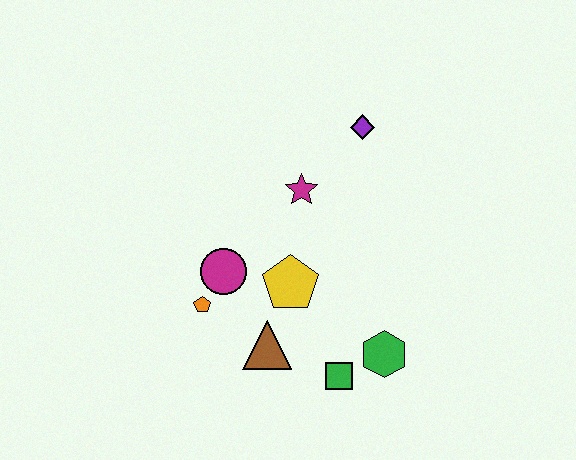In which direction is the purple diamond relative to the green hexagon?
The purple diamond is above the green hexagon.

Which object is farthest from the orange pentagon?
The purple diamond is farthest from the orange pentagon.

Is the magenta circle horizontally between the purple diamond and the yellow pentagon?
No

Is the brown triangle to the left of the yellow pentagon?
Yes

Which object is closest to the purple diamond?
The magenta star is closest to the purple diamond.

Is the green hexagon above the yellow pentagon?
No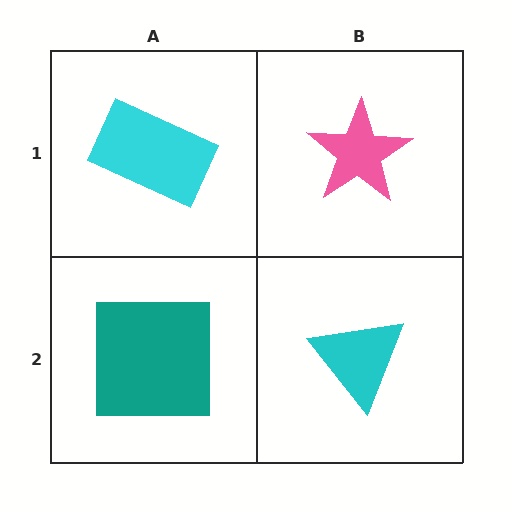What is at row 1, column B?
A pink star.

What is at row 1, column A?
A cyan rectangle.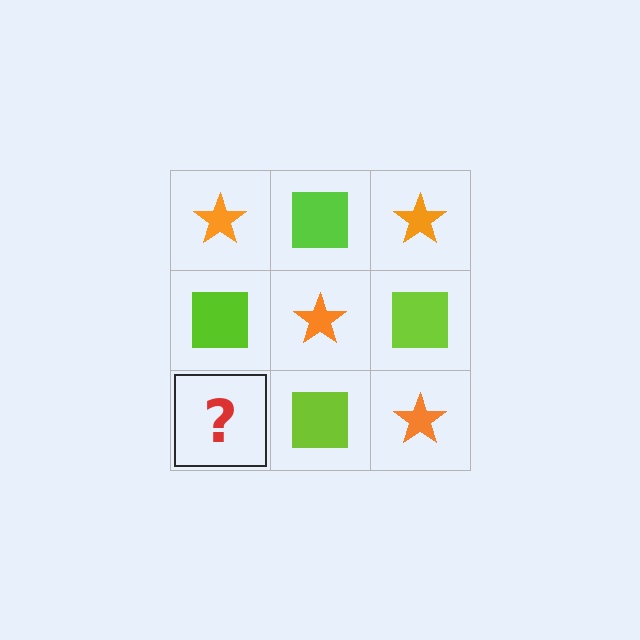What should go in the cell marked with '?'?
The missing cell should contain an orange star.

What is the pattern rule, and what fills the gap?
The rule is that it alternates orange star and lime square in a checkerboard pattern. The gap should be filled with an orange star.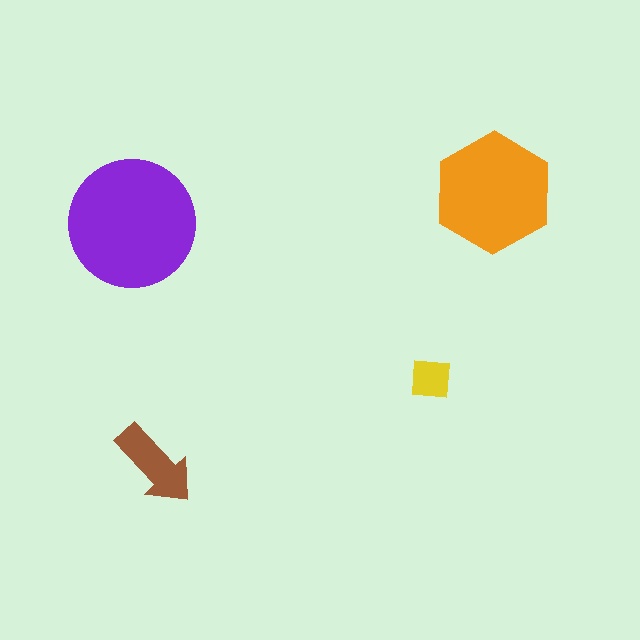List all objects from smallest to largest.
The yellow square, the brown arrow, the orange hexagon, the purple circle.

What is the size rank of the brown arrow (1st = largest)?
3rd.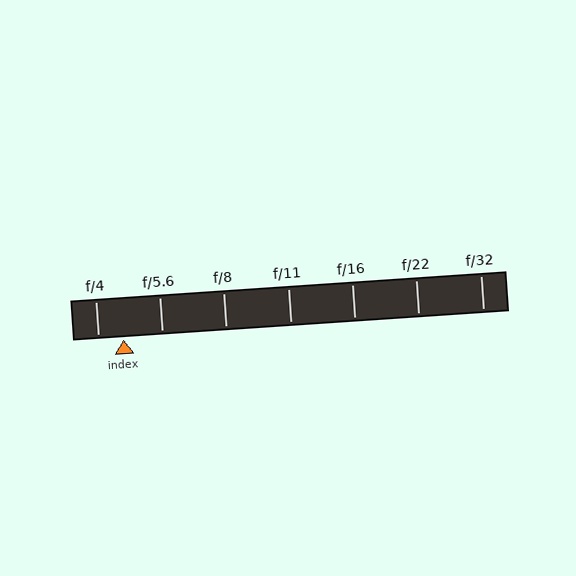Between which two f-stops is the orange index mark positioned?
The index mark is between f/4 and f/5.6.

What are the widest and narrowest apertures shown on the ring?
The widest aperture shown is f/4 and the narrowest is f/32.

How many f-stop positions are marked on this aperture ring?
There are 7 f-stop positions marked.